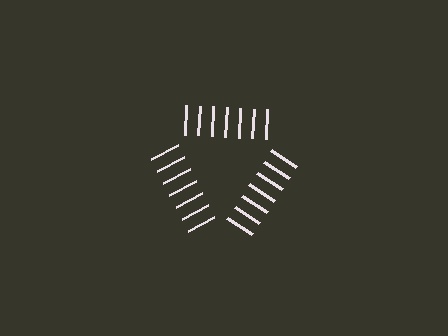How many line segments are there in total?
21 — 7 along each of the 3 edges.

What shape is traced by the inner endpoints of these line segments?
An illusory triangle — the line segments terminate on its edges but no continuous stroke is drawn.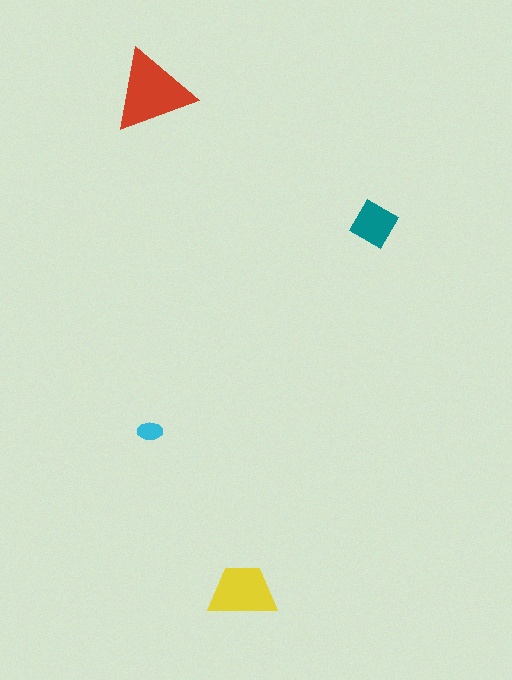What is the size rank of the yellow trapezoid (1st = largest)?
2nd.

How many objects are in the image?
There are 4 objects in the image.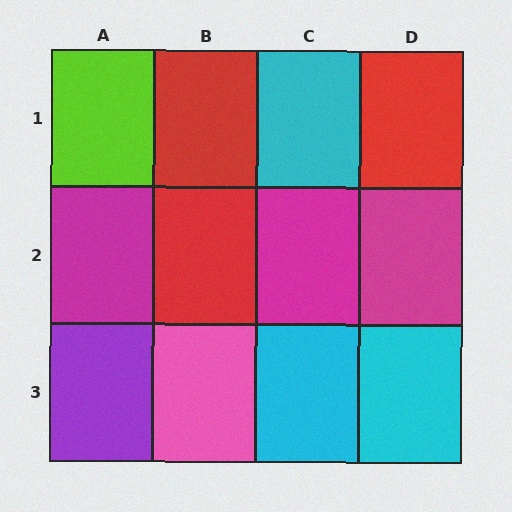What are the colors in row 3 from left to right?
Purple, pink, cyan, cyan.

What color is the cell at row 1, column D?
Red.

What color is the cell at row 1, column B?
Red.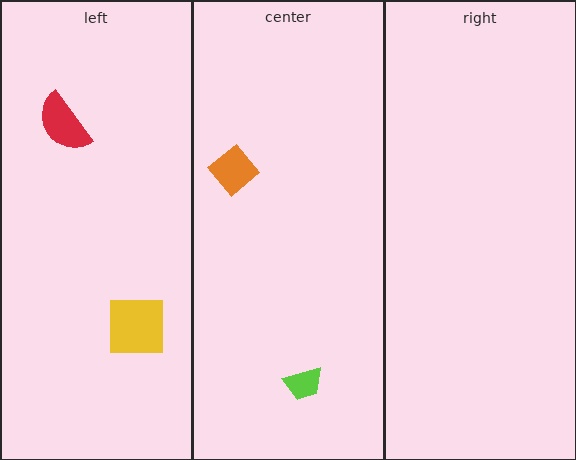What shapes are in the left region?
The yellow square, the red semicircle.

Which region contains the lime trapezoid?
The center region.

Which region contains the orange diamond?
The center region.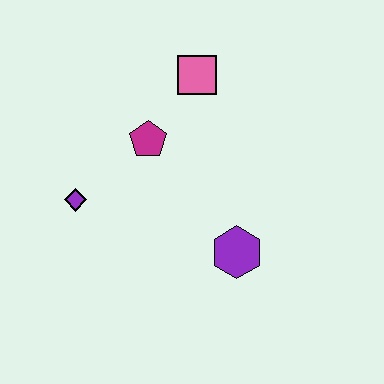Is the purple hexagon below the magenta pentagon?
Yes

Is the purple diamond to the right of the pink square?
No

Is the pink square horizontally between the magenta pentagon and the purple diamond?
No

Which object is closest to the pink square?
The magenta pentagon is closest to the pink square.